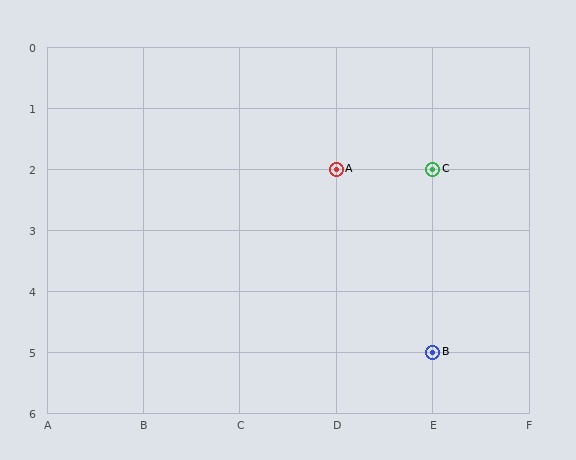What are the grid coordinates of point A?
Point A is at grid coordinates (D, 2).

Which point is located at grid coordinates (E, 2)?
Point C is at (E, 2).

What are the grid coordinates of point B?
Point B is at grid coordinates (E, 5).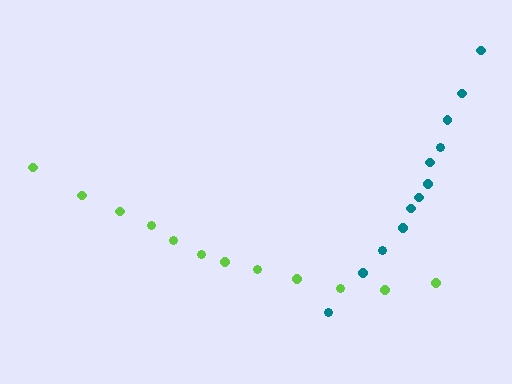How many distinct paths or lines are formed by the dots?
There are 2 distinct paths.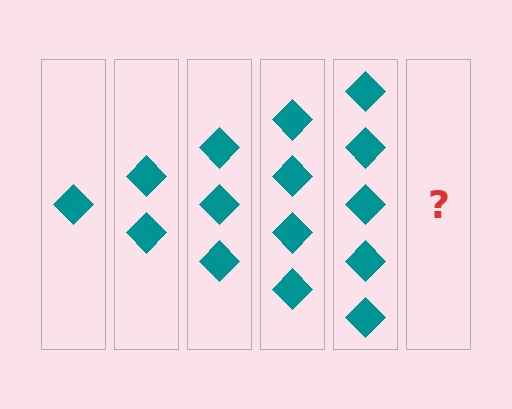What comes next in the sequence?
The next element should be 6 diamonds.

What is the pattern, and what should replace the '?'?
The pattern is that each step adds one more diamond. The '?' should be 6 diamonds.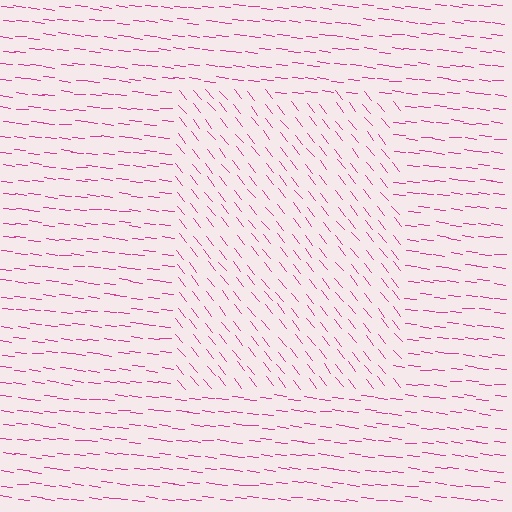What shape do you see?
I see a rectangle.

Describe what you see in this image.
The image is filled with small magenta line segments. A rectangle region in the image has lines oriented differently from the surrounding lines, creating a visible texture boundary.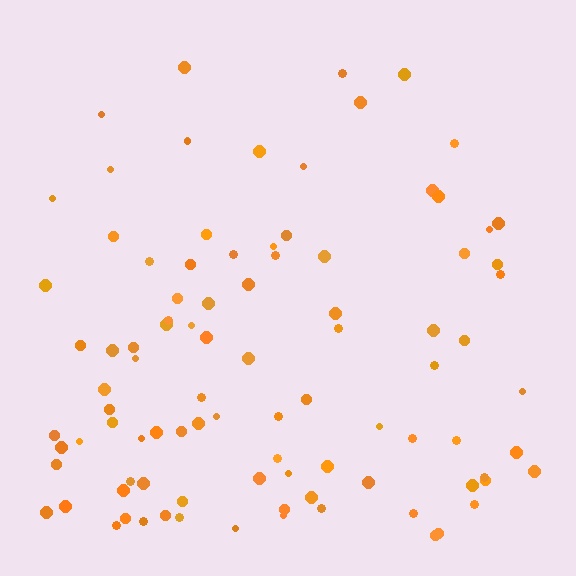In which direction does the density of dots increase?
From top to bottom, with the bottom side densest.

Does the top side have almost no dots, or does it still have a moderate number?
Still a moderate number, just noticeably fewer than the bottom.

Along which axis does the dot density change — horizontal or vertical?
Vertical.